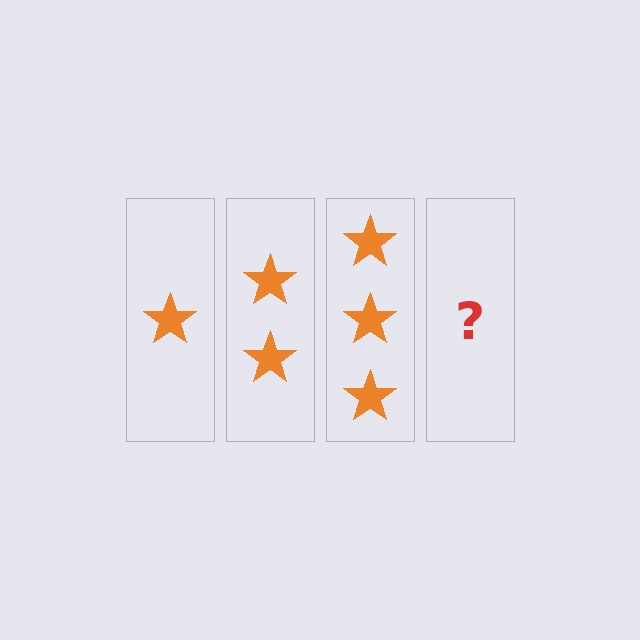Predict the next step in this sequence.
The next step is 4 stars.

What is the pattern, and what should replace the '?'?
The pattern is that each step adds one more star. The '?' should be 4 stars.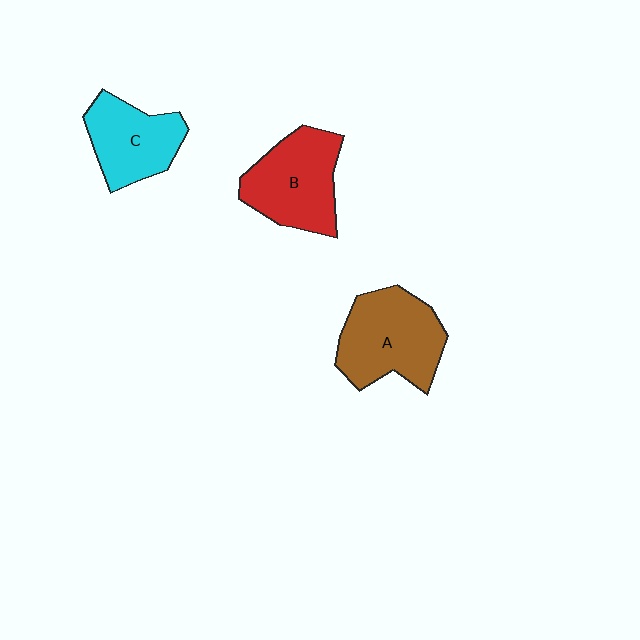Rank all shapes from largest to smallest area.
From largest to smallest: A (brown), B (red), C (cyan).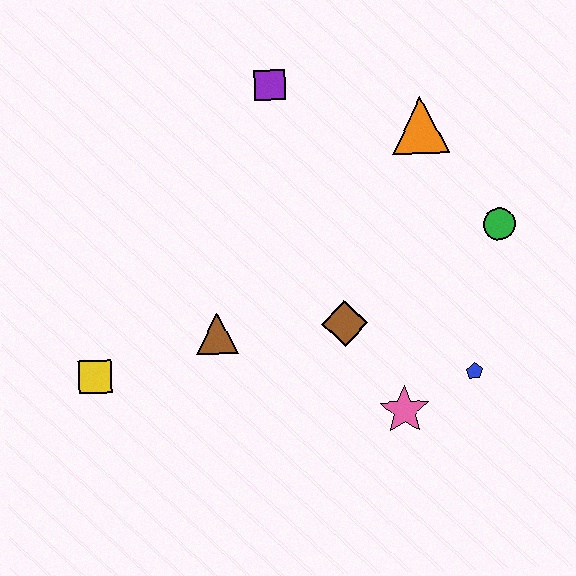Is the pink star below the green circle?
Yes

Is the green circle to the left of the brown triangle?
No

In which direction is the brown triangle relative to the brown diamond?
The brown triangle is to the left of the brown diamond.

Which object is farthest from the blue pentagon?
The yellow square is farthest from the blue pentagon.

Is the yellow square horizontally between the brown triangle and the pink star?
No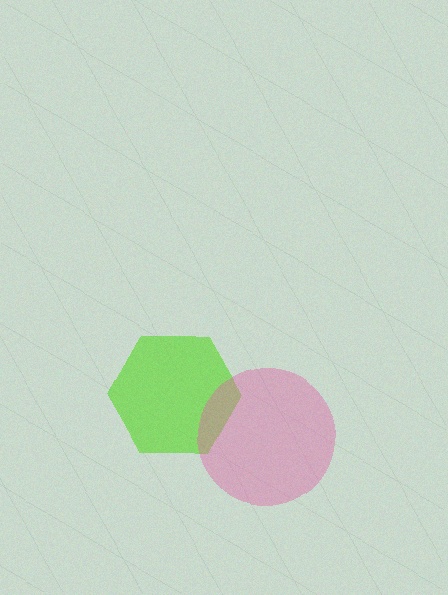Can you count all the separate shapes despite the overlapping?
Yes, there are 2 separate shapes.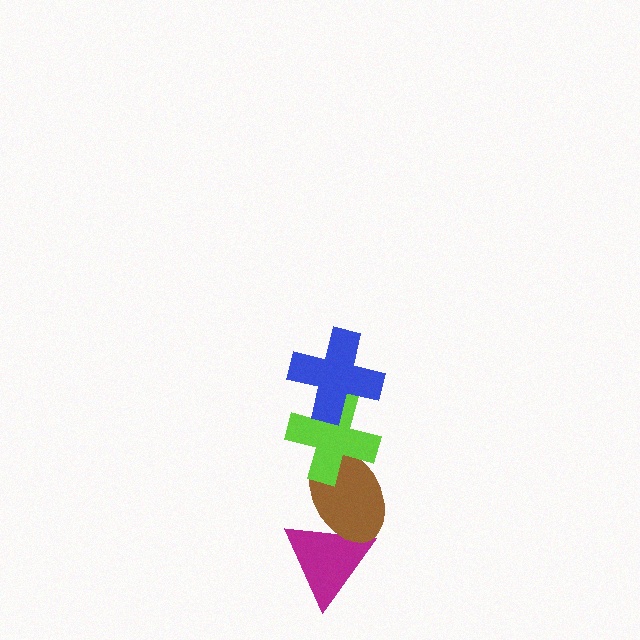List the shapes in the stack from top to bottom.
From top to bottom: the blue cross, the lime cross, the brown ellipse, the magenta triangle.